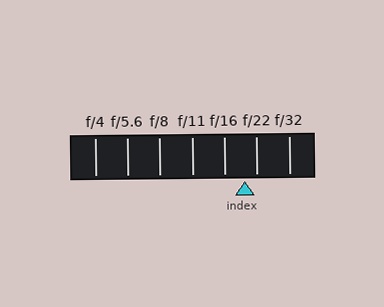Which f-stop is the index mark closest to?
The index mark is closest to f/22.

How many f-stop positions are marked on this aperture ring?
There are 7 f-stop positions marked.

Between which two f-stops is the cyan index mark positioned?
The index mark is between f/16 and f/22.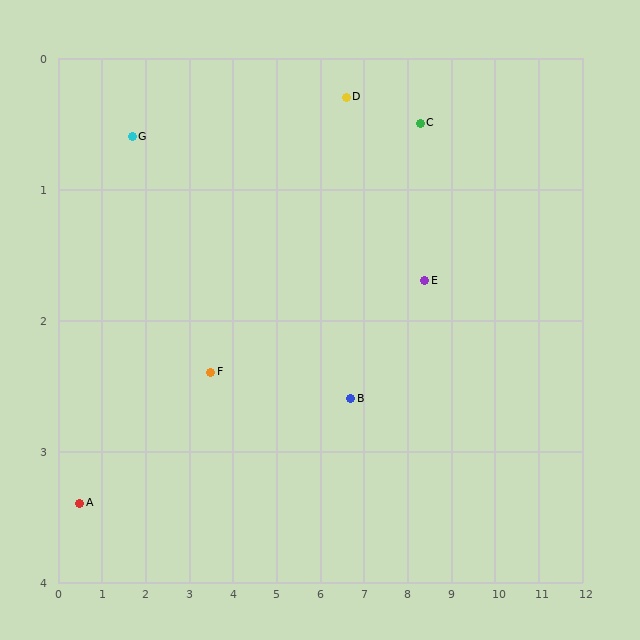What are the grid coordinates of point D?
Point D is at approximately (6.6, 0.3).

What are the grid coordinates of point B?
Point B is at approximately (6.7, 2.6).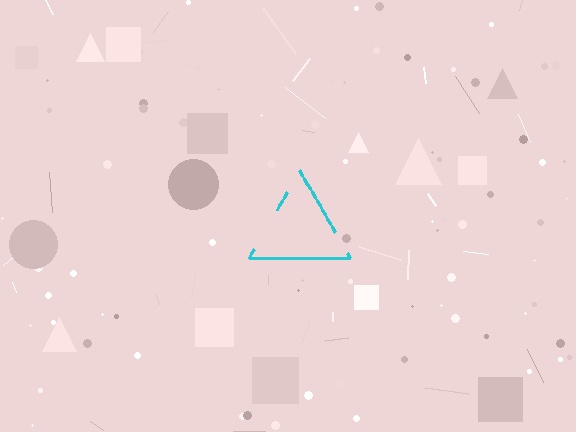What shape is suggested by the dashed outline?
The dashed outline suggests a triangle.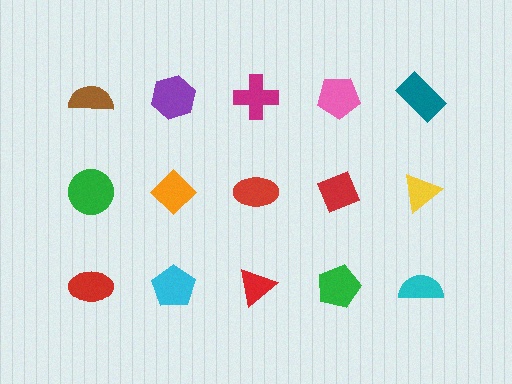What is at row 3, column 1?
A red ellipse.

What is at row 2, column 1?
A green circle.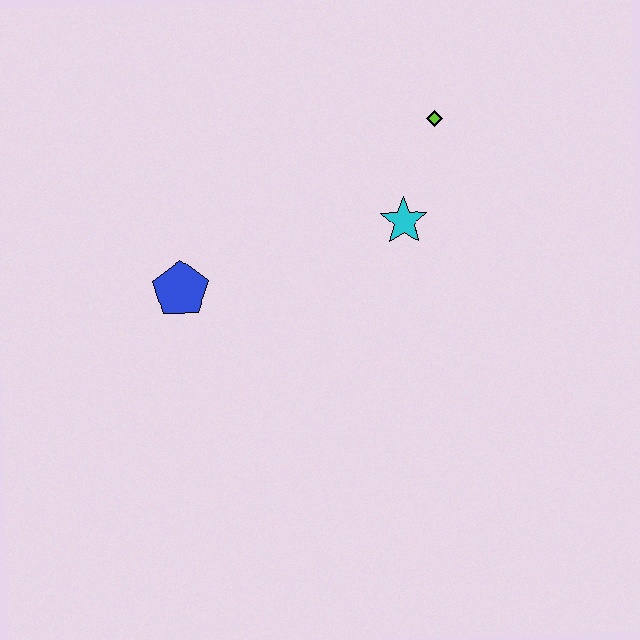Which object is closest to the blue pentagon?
The cyan star is closest to the blue pentagon.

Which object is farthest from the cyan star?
The blue pentagon is farthest from the cyan star.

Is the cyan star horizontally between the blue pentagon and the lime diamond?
Yes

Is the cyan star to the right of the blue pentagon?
Yes